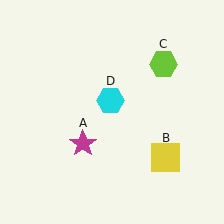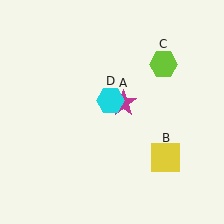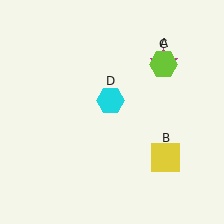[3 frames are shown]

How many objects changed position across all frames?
1 object changed position: magenta star (object A).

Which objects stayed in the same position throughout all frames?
Yellow square (object B) and lime hexagon (object C) and cyan hexagon (object D) remained stationary.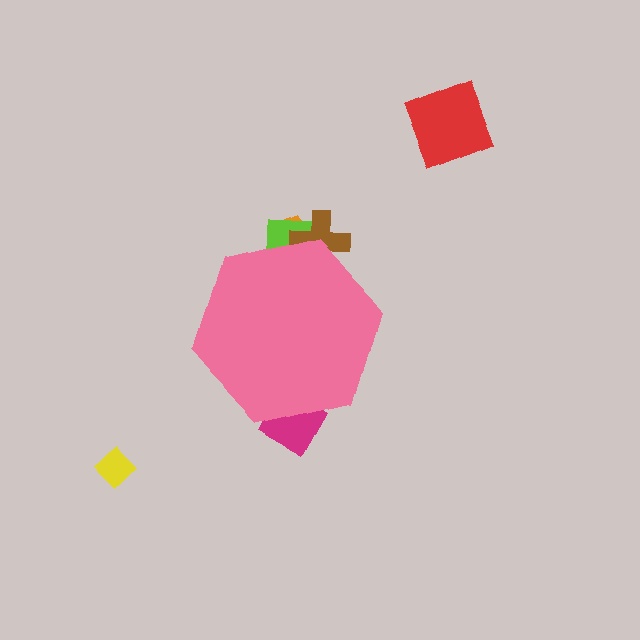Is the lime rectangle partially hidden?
Yes, the lime rectangle is partially hidden behind the pink hexagon.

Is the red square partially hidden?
No, the red square is fully visible.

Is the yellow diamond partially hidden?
No, the yellow diamond is fully visible.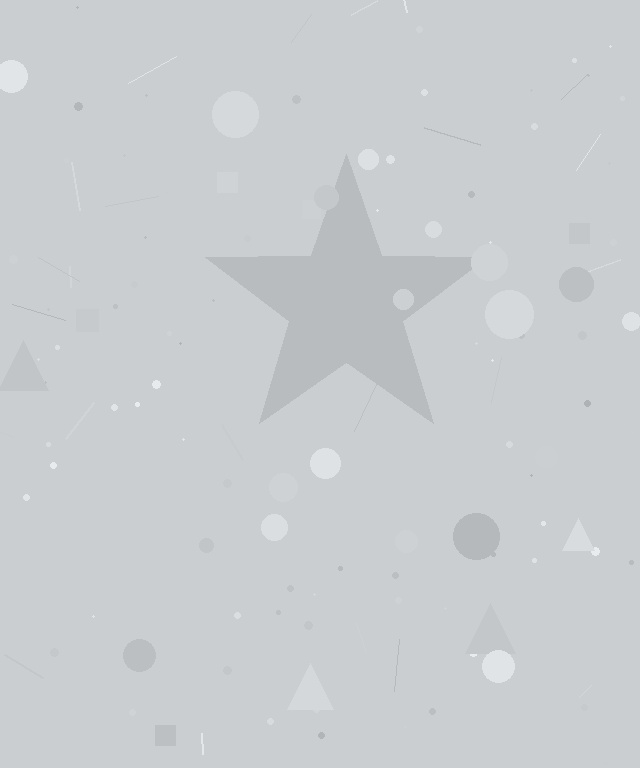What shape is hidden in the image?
A star is hidden in the image.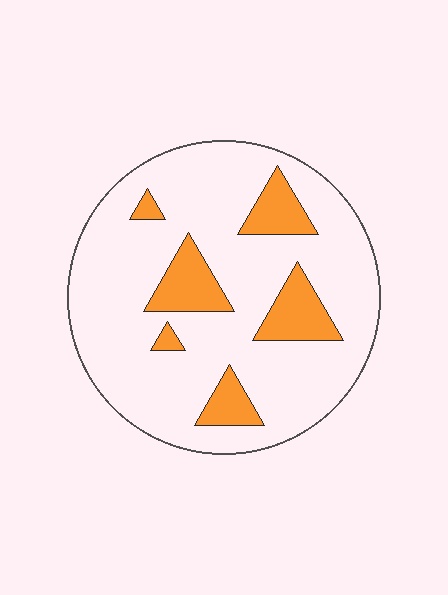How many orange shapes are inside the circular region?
6.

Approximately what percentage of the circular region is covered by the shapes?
Approximately 20%.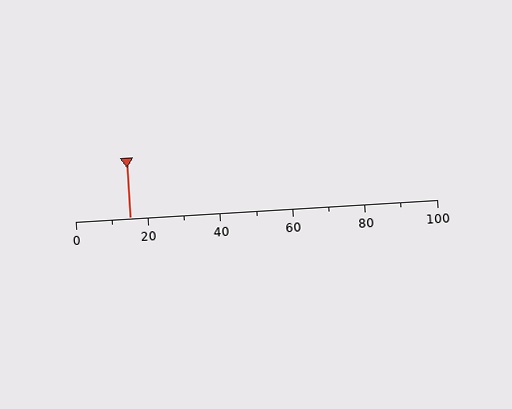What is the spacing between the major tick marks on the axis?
The major ticks are spaced 20 apart.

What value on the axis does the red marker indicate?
The marker indicates approximately 15.